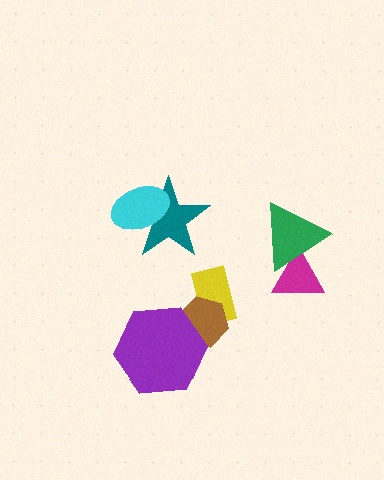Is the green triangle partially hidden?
No, no other shape covers it.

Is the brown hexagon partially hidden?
Yes, it is partially covered by another shape.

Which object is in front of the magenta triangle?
The green triangle is in front of the magenta triangle.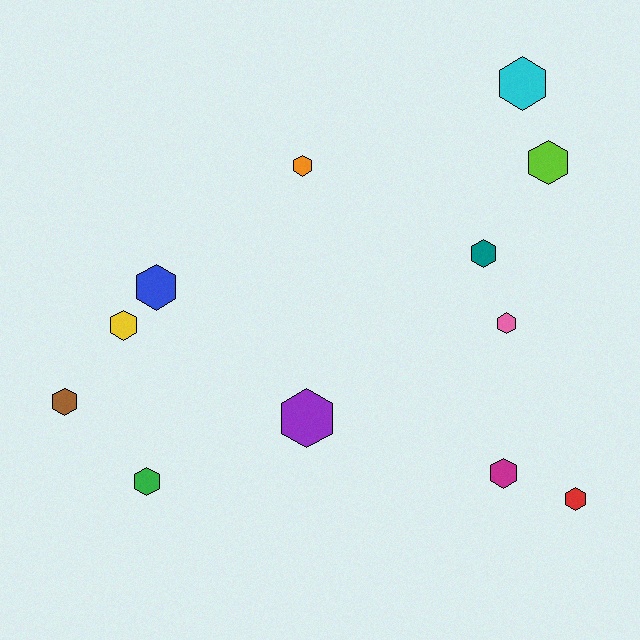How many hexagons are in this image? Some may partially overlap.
There are 12 hexagons.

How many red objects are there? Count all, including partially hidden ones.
There is 1 red object.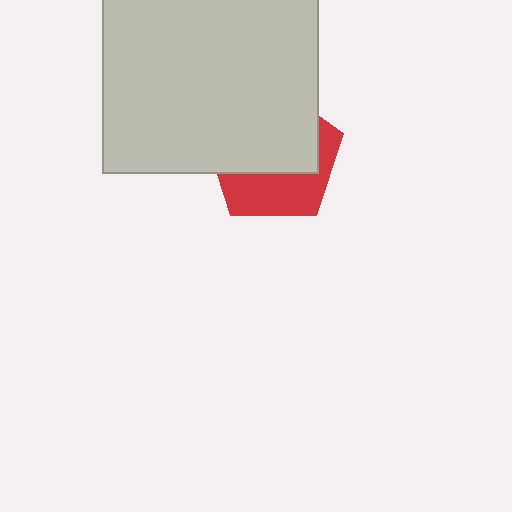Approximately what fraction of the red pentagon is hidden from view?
Roughly 60% of the red pentagon is hidden behind the light gray square.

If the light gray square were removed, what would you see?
You would see the complete red pentagon.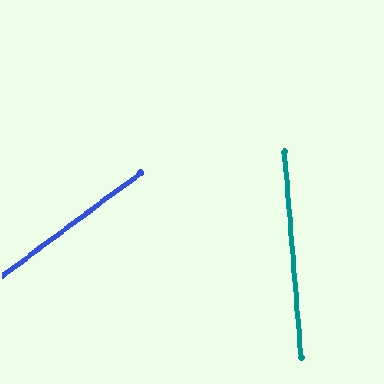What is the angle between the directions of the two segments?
Approximately 58 degrees.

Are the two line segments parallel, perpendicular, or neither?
Neither parallel nor perpendicular — they differ by about 58°.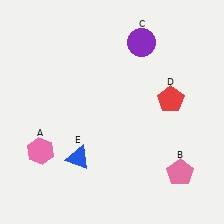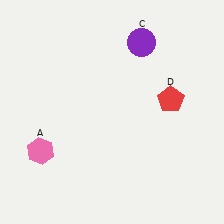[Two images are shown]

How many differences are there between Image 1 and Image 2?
There are 2 differences between the two images.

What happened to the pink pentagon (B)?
The pink pentagon (B) was removed in Image 2. It was in the bottom-right area of Image 1.